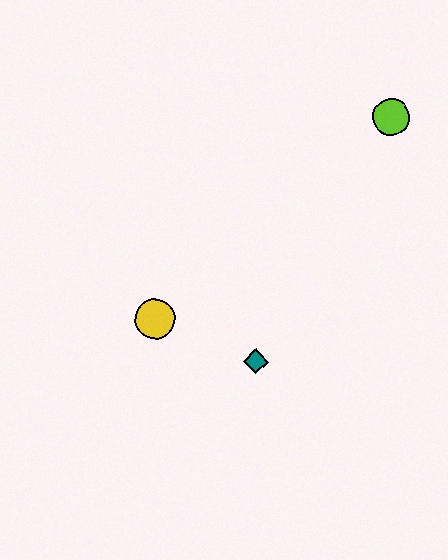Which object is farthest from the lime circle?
The yellow circle is farthest from the lime circle.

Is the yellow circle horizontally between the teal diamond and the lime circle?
No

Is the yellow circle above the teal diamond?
Yes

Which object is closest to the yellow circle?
The teal diamond is closest to the yellow circle.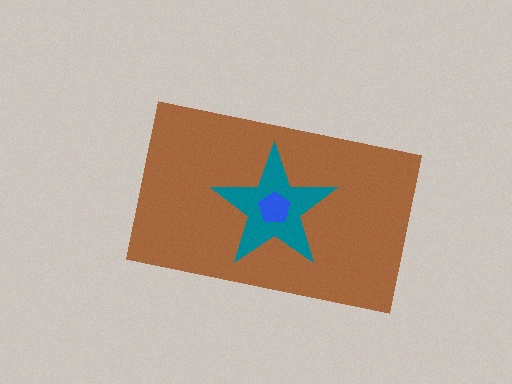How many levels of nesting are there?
3.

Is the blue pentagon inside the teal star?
Yes.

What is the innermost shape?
The blue pentagon.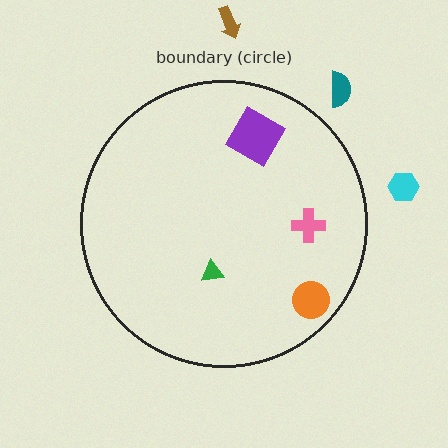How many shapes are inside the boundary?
4 inside, 3 outside.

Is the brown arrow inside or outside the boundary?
Outside.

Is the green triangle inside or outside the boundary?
Inside.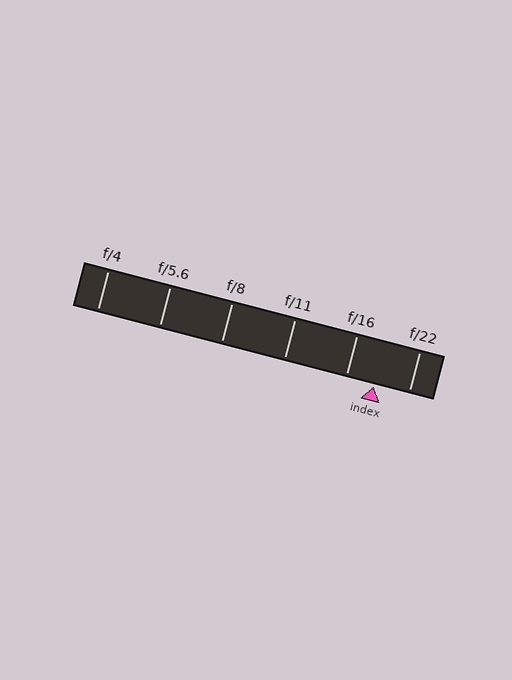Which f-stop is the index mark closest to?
The index mark is closest to f/16.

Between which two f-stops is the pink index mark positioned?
The index mark is between f/16 and f/22.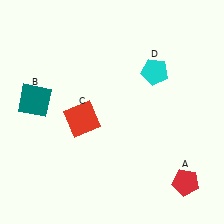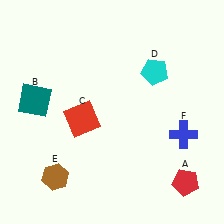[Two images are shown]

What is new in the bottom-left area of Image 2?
A brown hexagon (E) was added in the bottom-left area of Image 2.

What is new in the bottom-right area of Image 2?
A blue cross (F) was added in the bottom-right area of Image 2.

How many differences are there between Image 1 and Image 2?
There are 2 differences between the two images.